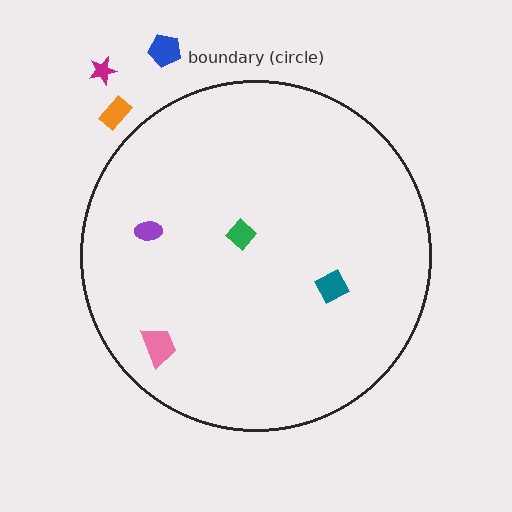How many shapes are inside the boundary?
4 inside, 3 outside.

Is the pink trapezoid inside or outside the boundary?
Inside.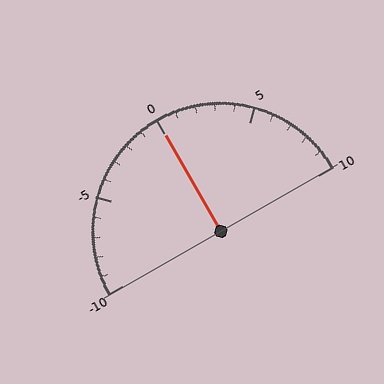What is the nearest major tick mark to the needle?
The nearest major tick mark is 0.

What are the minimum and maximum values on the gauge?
The gauge ranges from -10 to 10.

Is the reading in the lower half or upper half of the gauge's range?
The reading is in the upper half of the range (-10 to 10).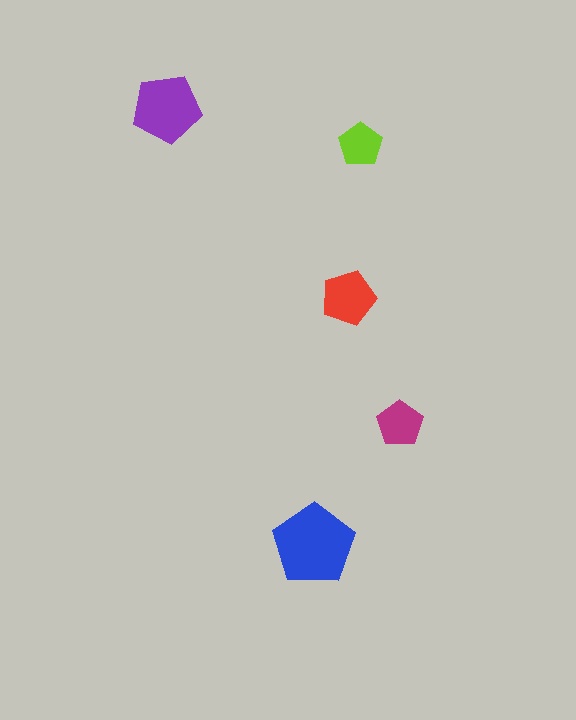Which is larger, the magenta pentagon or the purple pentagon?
The purple one.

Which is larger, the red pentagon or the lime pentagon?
The red one.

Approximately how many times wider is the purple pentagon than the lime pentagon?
About 1.5 times wider.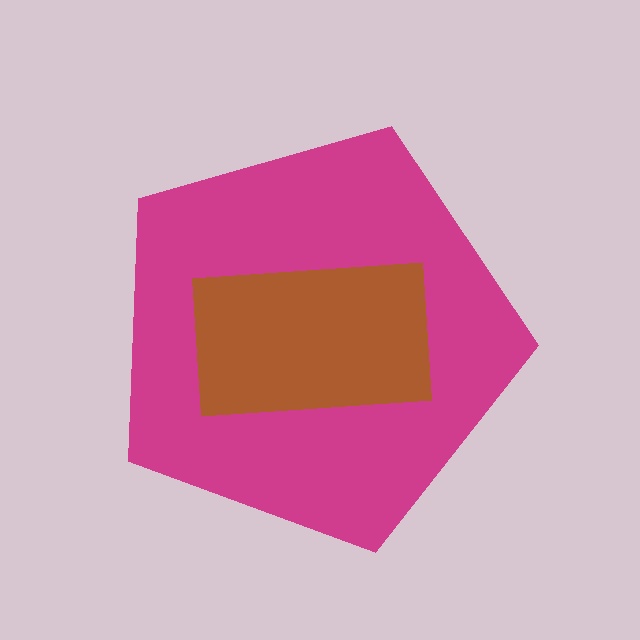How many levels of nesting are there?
2.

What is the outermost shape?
The magenta pentagon.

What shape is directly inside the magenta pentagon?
The brown rectangle.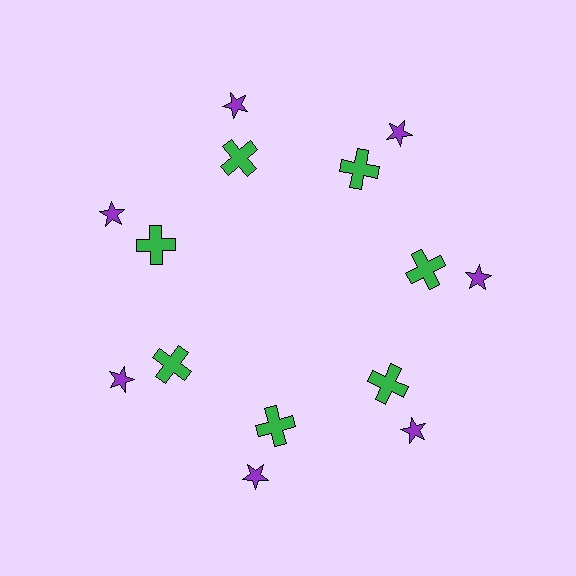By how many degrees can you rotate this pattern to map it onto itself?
The pattern maps onto itself every 51 degrees of rotation.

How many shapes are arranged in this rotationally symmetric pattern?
There are 14 shapes, arranged in 7 groups of 2.